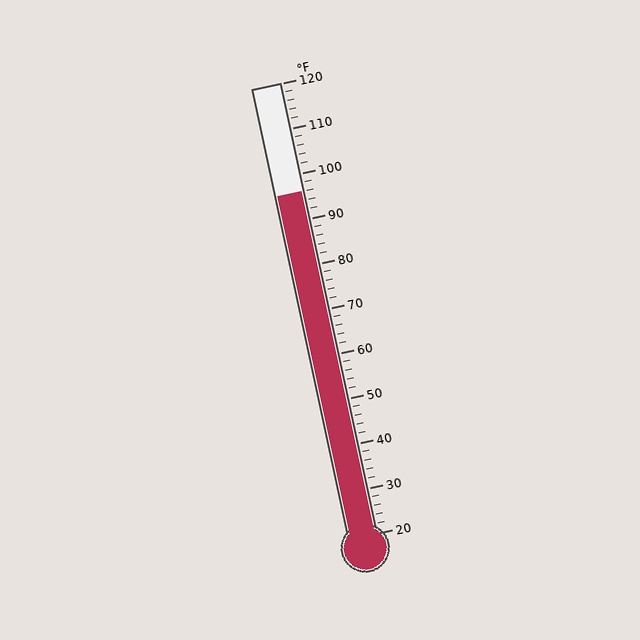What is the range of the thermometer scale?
The thermometer scale ranges from 20°F to 120°F.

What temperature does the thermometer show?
The thermometer shows approximately 96°F.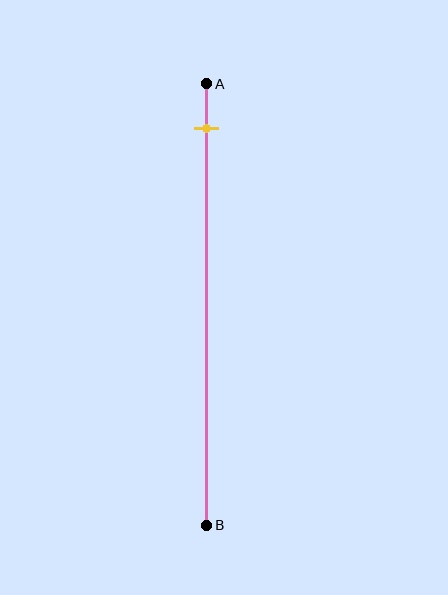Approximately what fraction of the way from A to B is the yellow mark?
The yellow mark is approximately 10% of the way from A to B.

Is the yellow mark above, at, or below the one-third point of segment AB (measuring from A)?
The yellow mark is above the one-third point of segment AB.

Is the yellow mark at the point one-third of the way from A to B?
No, the mark is at about 10% from A, not at the 33% one-third point.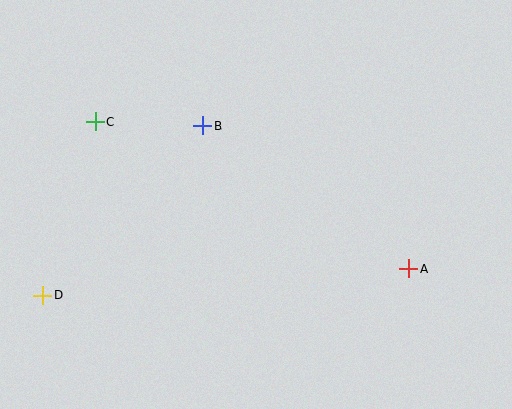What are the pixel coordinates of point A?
Point A is at (409, 269).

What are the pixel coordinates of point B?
Point B is at (203, 126).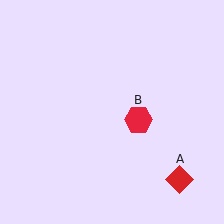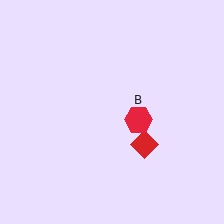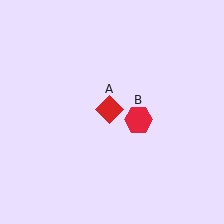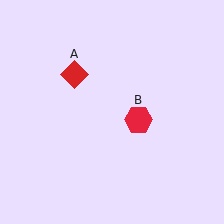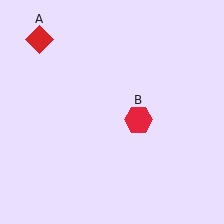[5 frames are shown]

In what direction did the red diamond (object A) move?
The red diamond (object A) moved up and to the left.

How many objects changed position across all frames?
1 object changed position: red diamond (object A).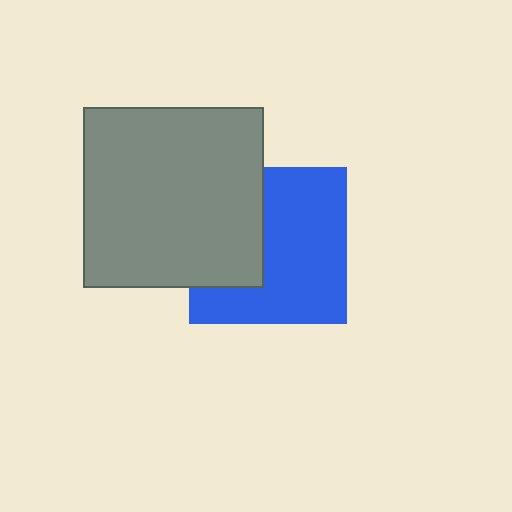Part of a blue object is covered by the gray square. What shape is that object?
It is a square.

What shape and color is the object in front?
The object in front is a gray square.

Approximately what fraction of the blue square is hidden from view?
Roughly 36% of the blue square is hidden behind the gray square.